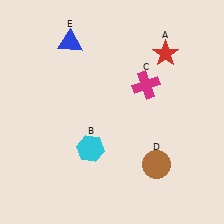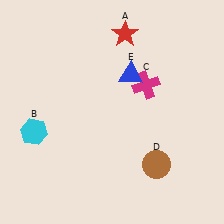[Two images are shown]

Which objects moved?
The objects that moved are: the red star (A), the cyan hexagon (B), the blue triangle (E).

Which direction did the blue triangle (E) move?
The blue triangle (E) moved right.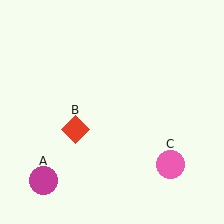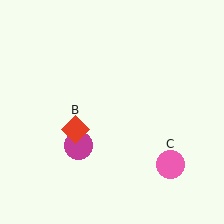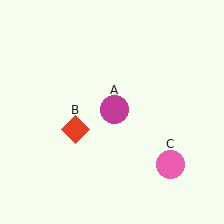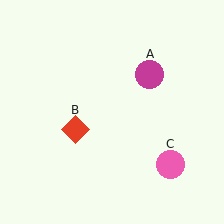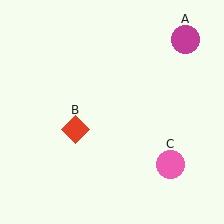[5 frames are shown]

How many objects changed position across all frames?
1 object changed position: magenta circle (object A).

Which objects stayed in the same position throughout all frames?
Red diamond (object B) and pink circle (object C) remained stationary.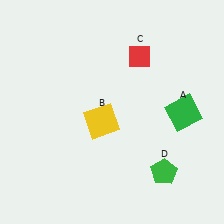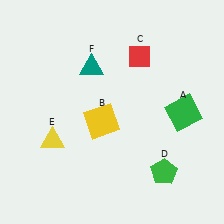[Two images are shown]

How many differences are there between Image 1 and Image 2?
There are 2 differences between the two images.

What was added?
A yellow triangle (E), a teal triangle (F) were added in Image 2.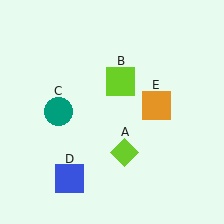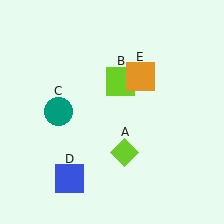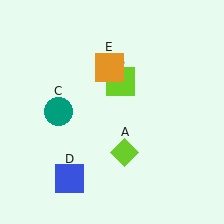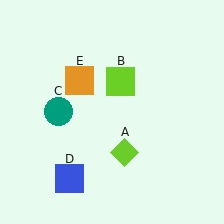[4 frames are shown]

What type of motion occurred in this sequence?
The orange square (object E) rotated counterclockwise around the center of the scene.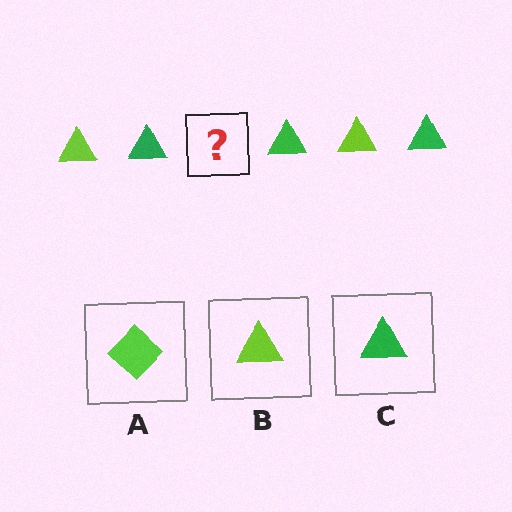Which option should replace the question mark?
Option B.